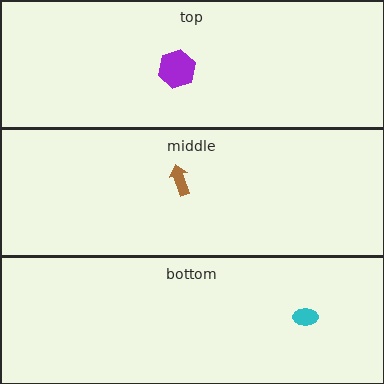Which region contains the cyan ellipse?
The bottom region.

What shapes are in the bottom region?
The cyan ellipse.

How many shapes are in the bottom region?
1.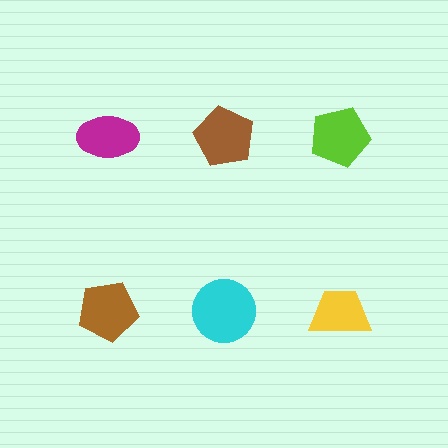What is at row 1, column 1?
A magenta ellipse.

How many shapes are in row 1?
3 shapes.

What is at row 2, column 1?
A brown pentagon.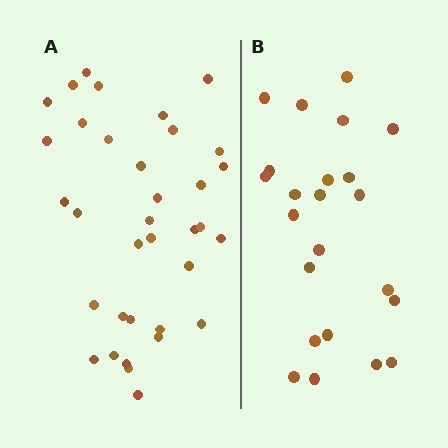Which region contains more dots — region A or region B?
Region A (the left region) has more dots.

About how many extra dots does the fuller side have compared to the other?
Region A has roughly 12 or so more dots than region B.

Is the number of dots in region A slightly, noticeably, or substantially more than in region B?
Region A has substantially more. The ratio is roughly 1.5 to 1.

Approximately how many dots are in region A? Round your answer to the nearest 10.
About 40 dots. (The exact count is 35, which rounds to 40.)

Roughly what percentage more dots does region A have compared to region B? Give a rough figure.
About 50% more.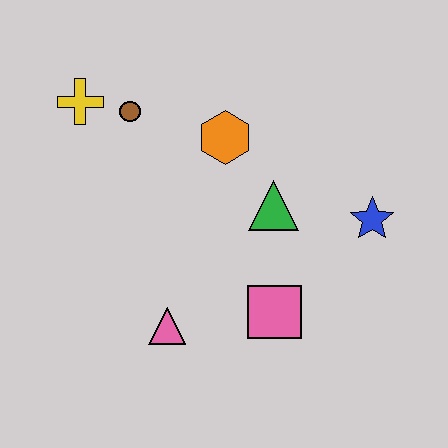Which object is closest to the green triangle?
The orange hexagon is closest to the green triangle.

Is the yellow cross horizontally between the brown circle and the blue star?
No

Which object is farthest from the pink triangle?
The yellow cross is farthest from the pink triangle.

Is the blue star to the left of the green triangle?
No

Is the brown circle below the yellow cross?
Yes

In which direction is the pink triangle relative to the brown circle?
The pink triangle is below the brown circle.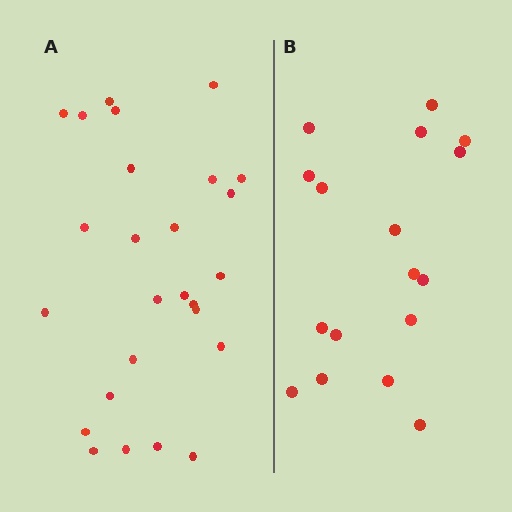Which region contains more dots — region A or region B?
Region A (the left region) has more dots.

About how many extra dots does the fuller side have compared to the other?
Region A has roughly 8 or so more dots than region B.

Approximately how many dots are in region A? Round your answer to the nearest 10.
About 30 dots. (The exact count is 26, which rounds to 30.)